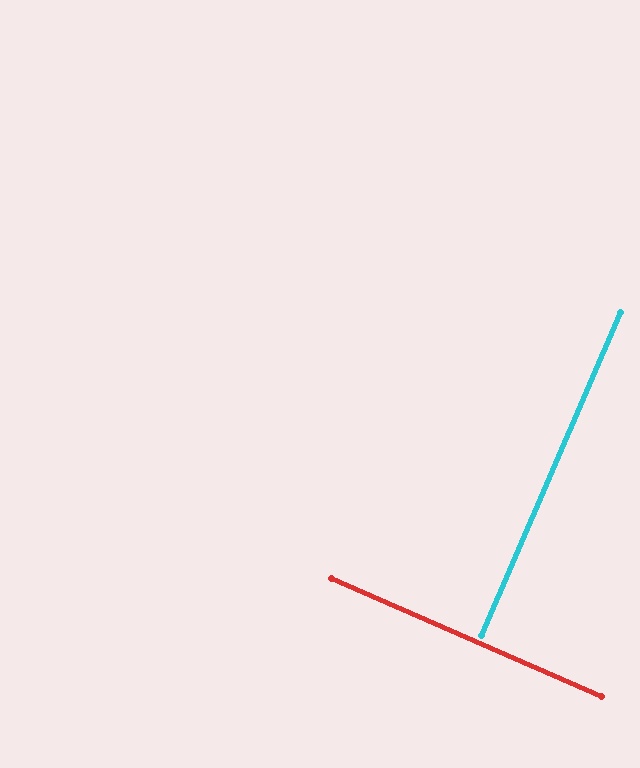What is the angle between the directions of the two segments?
Approximately 90 degrees.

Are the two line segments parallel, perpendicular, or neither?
Perpendicular — they meet at approximately 90°.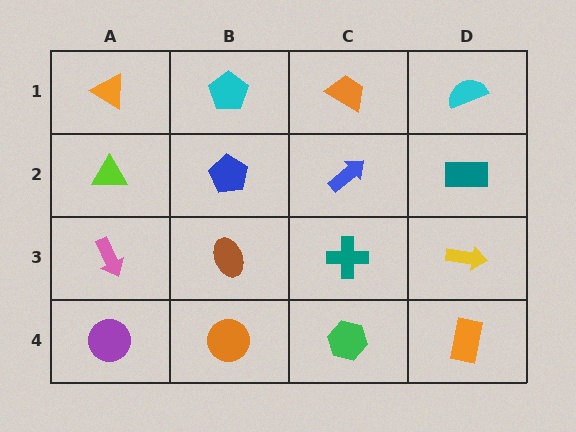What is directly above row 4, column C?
A teal cross.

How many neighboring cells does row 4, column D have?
2.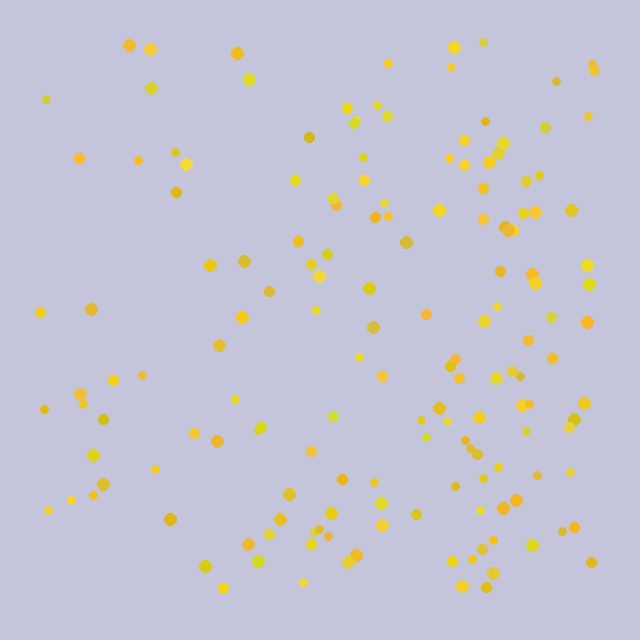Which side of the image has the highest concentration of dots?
The right.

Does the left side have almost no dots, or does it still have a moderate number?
Still a moderate number, just noticeably fewer than the right.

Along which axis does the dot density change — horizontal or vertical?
Horizontal.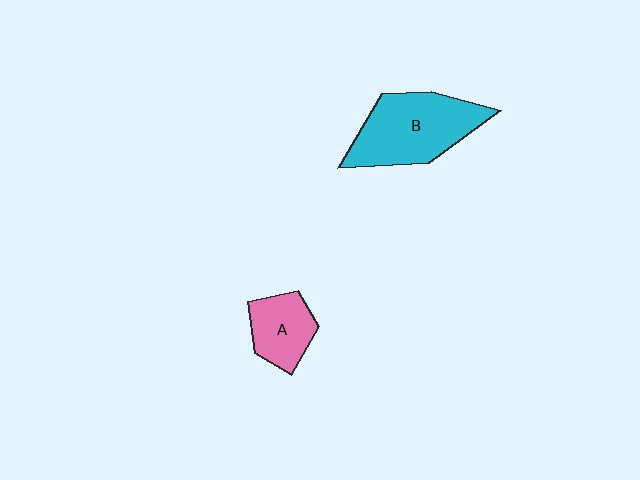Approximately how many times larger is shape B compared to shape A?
Approximately 1.9 times.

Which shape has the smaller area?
Shape A (pink).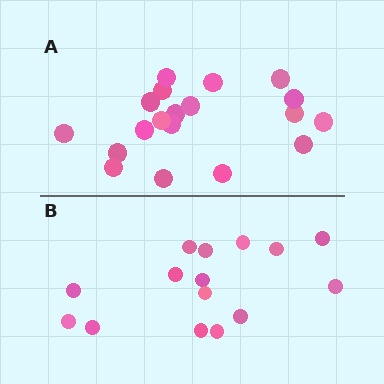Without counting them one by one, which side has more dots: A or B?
Region A (the top region) has more dots.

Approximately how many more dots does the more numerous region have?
Region A has about 4 more dots than region B.